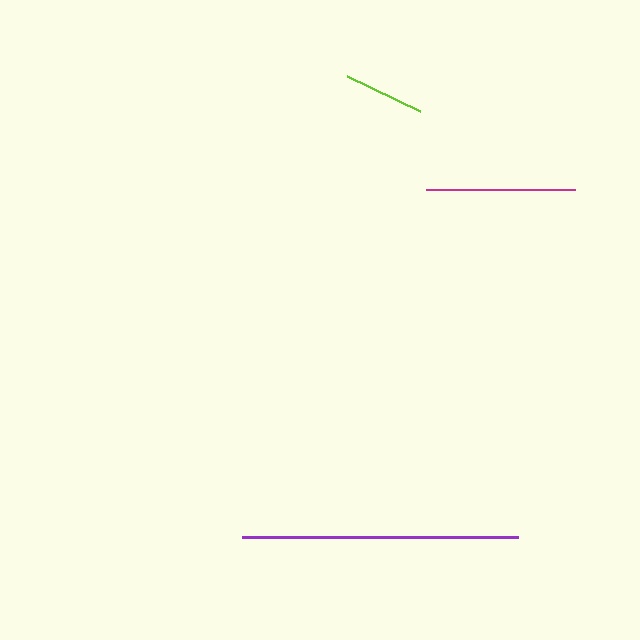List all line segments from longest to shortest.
From longest to shortest: purple, magenta, lime.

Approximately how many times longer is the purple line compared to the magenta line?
The purple line is approximately 1.9 times the length of the magenta line.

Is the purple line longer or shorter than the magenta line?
The purple line is longer than the magenta line.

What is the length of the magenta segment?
The magenta segment is approximately 148 pixels long.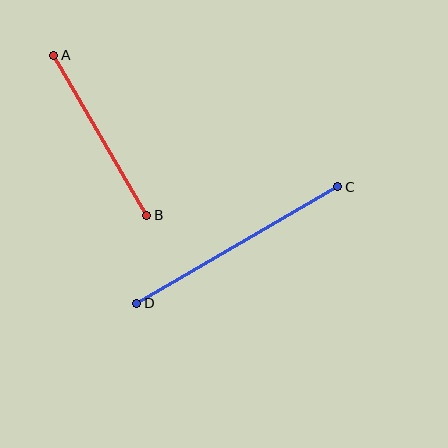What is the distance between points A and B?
The distance is approximately 185 pixels.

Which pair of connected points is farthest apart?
Points C and D are farthest apart.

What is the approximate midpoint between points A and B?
The midpoint is at approximately (100, 135) pixels.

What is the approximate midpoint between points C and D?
The midpoint is at approximately (237, 245) pixels.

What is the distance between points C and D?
The distance is approximately 232 pixels.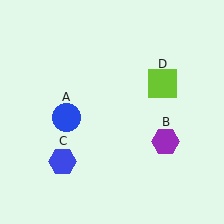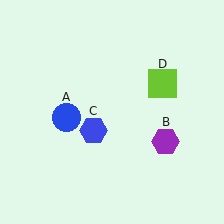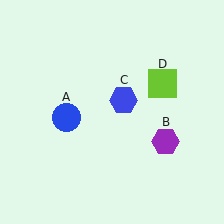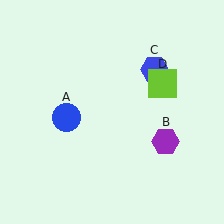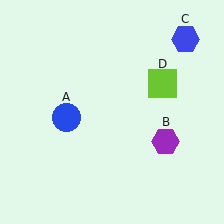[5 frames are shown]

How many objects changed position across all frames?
1 object changed position: blue hexagon (object C).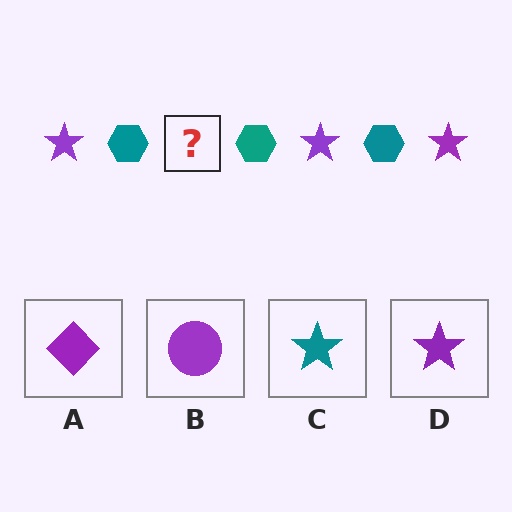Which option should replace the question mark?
Option D.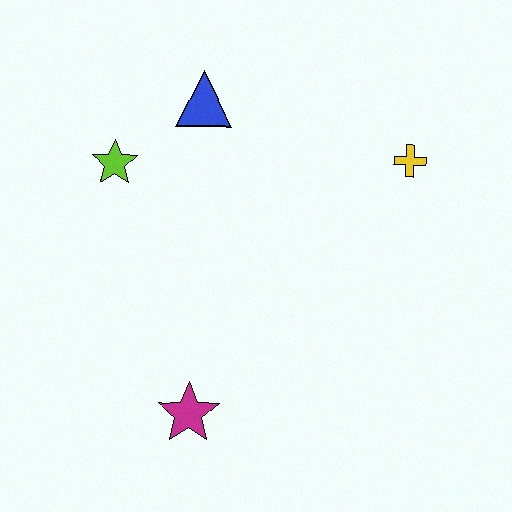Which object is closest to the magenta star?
The lime star is closest to the magenta star.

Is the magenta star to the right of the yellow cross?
No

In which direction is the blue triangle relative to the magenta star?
The blue triangle is above the magenta star.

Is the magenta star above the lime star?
No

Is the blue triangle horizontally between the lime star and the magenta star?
No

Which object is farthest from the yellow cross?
The magenta star is farthest from the yellow cross.